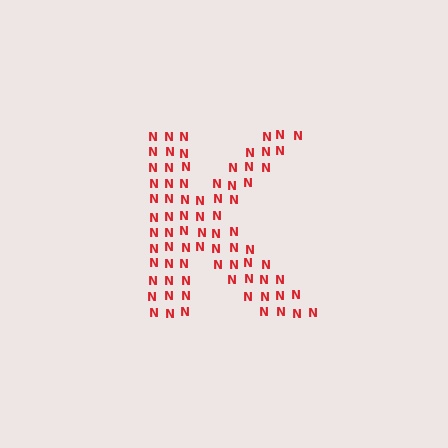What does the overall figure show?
The overall figure shows the letter K.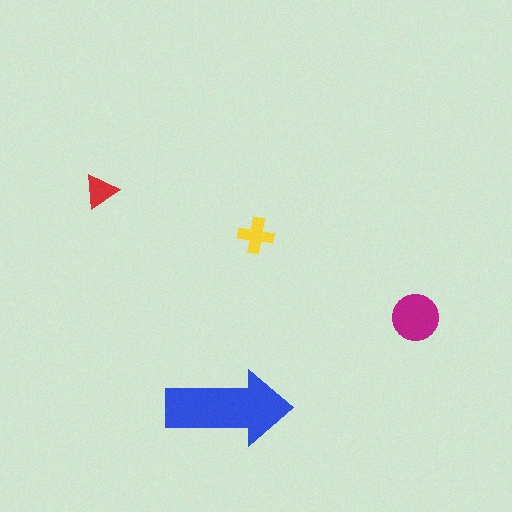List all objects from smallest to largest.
The red triangle, the yellow cross, the magenta circle, the blue arrow.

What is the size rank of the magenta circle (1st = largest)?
2nd.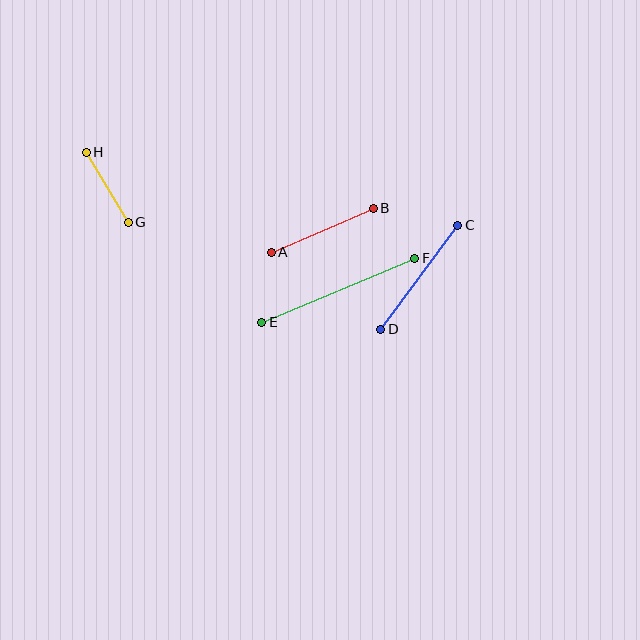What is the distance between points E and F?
The distance is approximately 166 pixels.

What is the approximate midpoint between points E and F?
The midpoint is at approximately (338, 290) pixels.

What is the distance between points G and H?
The distance is approximately 82 pixels.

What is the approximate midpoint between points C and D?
The midpoint is at approximately (419, 277) pixels.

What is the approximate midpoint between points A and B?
The midpoint is at approximately (322, 230) pixels.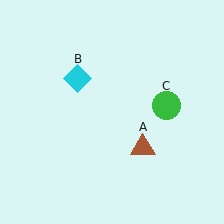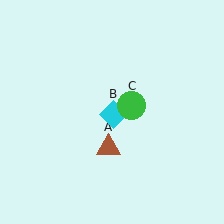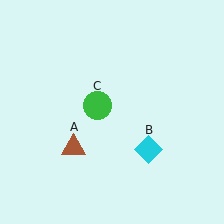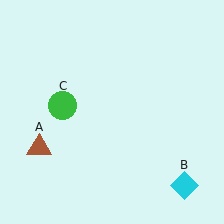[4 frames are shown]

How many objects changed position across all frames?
3 objects changed position: brown triangle (object A), cyan diamond (object B), green circle (object C).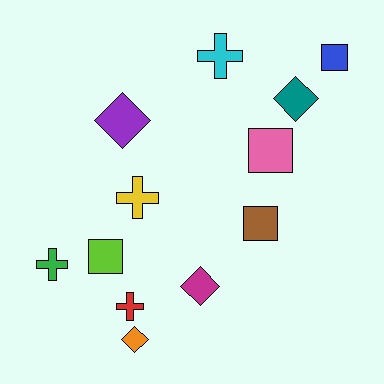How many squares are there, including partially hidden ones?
There are 4 squares.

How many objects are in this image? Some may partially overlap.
There are 12 objects.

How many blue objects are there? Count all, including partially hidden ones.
There is 1 blue object.